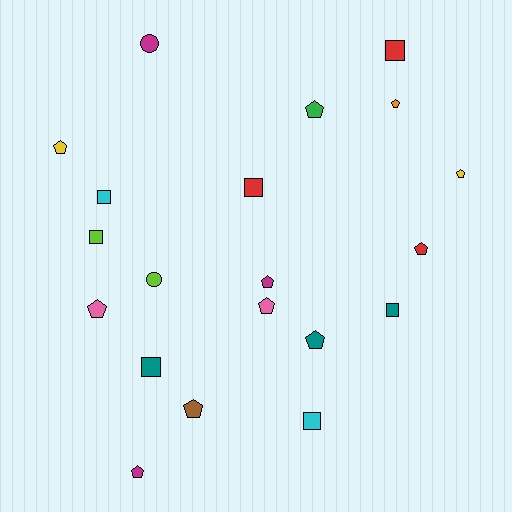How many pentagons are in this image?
There are 11 pentagons.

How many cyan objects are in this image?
There are 2 cyan objects.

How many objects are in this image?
There are 20 objects.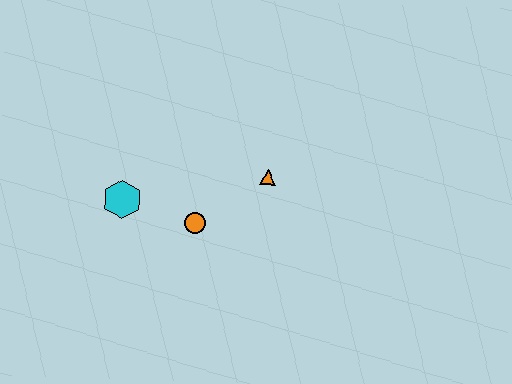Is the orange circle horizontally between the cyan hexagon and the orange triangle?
Yes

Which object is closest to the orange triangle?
The orange circle is closest to the orange triangle.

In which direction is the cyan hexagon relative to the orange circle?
The cyan hexagon is to the left of the orange circle.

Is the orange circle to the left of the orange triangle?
Yes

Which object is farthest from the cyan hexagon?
The orange triangle is farthest from the cyan hexagon.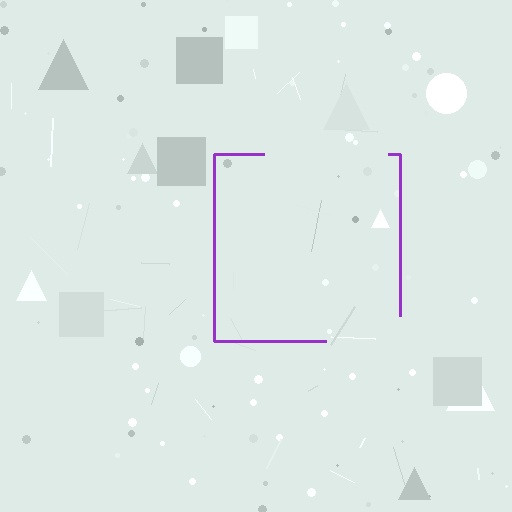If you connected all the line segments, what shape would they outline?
They would outline a square.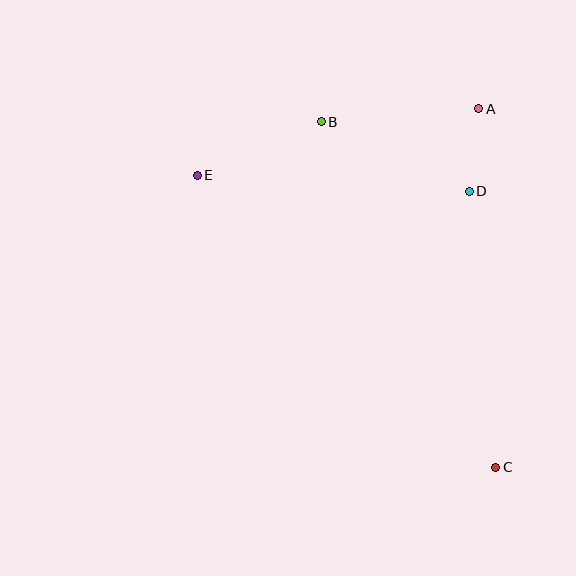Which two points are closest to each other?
Points A and D are closest to each other.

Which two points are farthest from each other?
Points C and E are farthest from each other.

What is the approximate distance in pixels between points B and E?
The distance between B and E is approximately 135 pixels.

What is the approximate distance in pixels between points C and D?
The distance between C and D is approximately 277 pixels.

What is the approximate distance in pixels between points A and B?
The distance between A and B is approximately 158 pixels.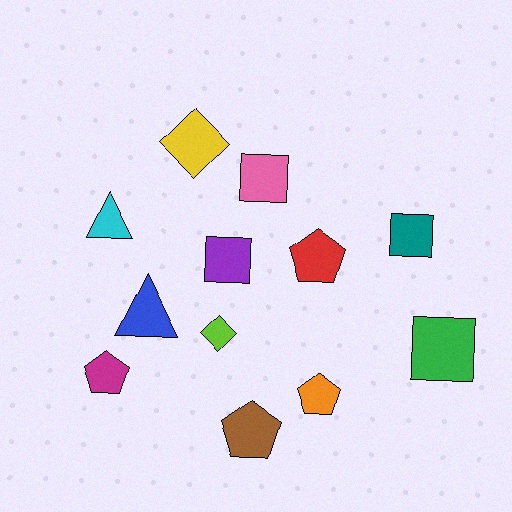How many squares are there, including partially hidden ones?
There are 4 squares.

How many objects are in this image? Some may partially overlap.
There are 12 objects.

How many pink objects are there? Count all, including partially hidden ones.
There is 1 pink object.